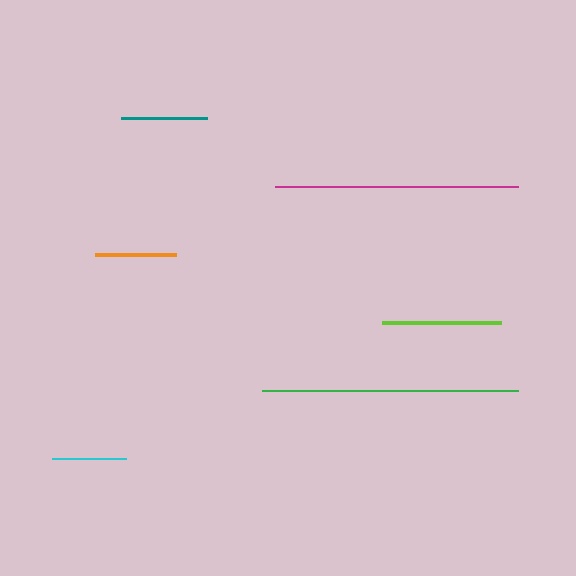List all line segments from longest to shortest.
From longest to shortest: green, magenta, lime, teal, orange, cyan.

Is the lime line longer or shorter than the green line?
The green line is longer than the lime line.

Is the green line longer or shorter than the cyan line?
The green line is longer than the cyan line.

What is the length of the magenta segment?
The magenta segment is approximately 243 pixels long.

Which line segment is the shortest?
The cyan line is the shortest at approximately 74 pixels.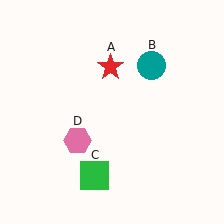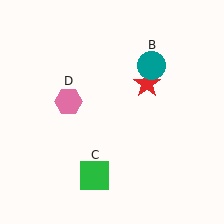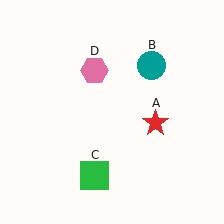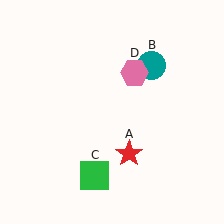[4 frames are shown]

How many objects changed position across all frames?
2 objects changed position: red star (object A), pink hexagon (object D).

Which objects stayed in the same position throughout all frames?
Teal circle (object B) and green square (object C) remained stationary.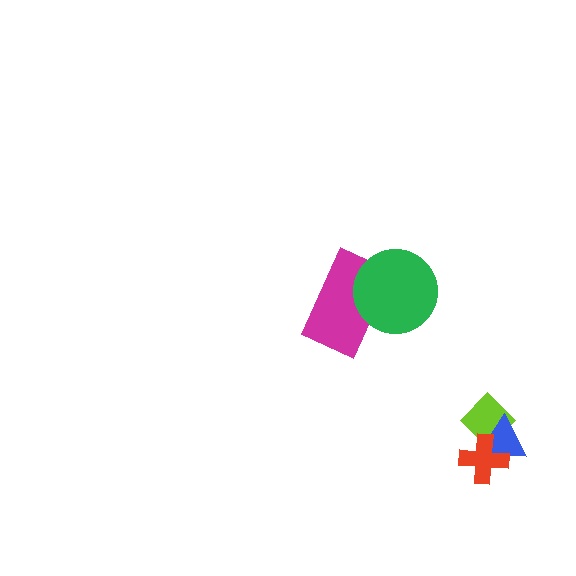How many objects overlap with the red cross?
2 objects overlap with the red cross.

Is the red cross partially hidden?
No, no other shape covers it.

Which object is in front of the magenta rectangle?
The green circle is in front of the magenta rectangle.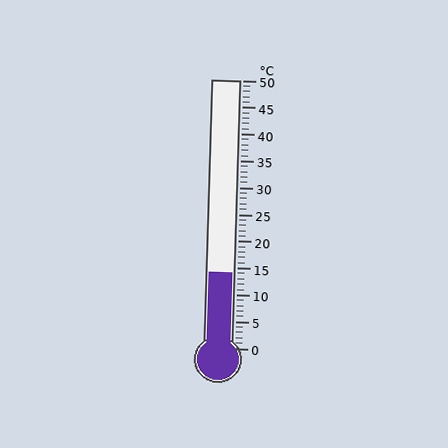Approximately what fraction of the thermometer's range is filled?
The thermometer is filled to approximately 30% of its range.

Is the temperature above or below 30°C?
The temperature is below 30°C.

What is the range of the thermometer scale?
The thermometer scale ranges from 0°C to 50°C.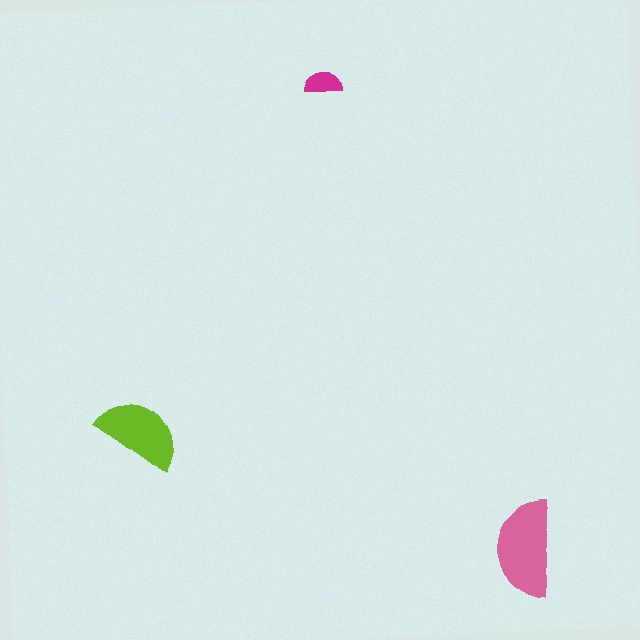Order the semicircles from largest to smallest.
the pink one, the lime one, the magenta one.